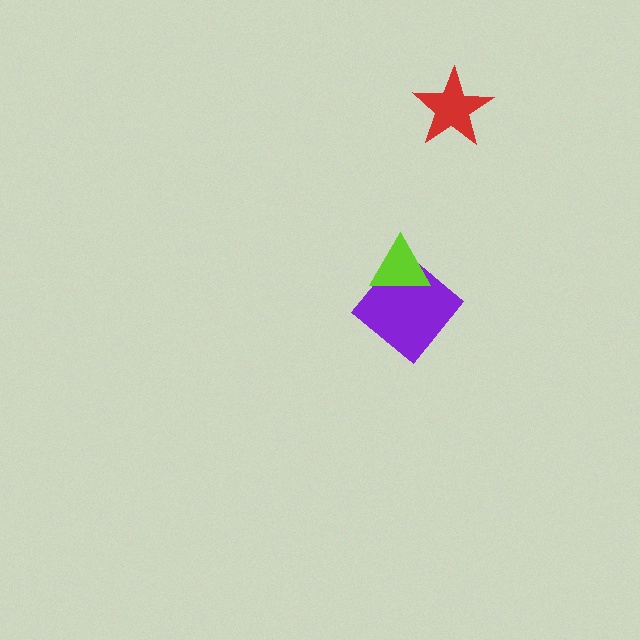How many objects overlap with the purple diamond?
1 object overlaps with the purple diamond.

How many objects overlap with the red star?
0 objects overlap with the red star.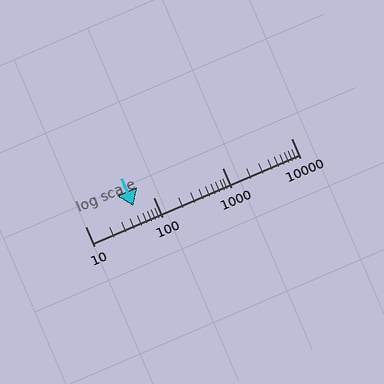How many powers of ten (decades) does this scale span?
The scale spans 3 decades, from 10 to 10000.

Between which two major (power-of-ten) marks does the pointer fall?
The pointer is between 10 and 100.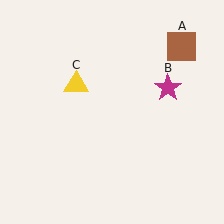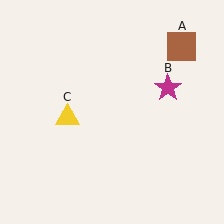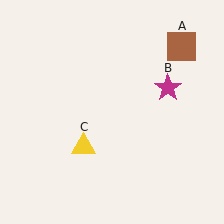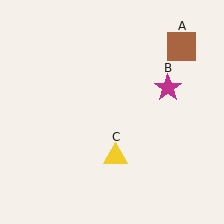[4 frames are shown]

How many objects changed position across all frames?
1 object changed position: yellow triangle (object C).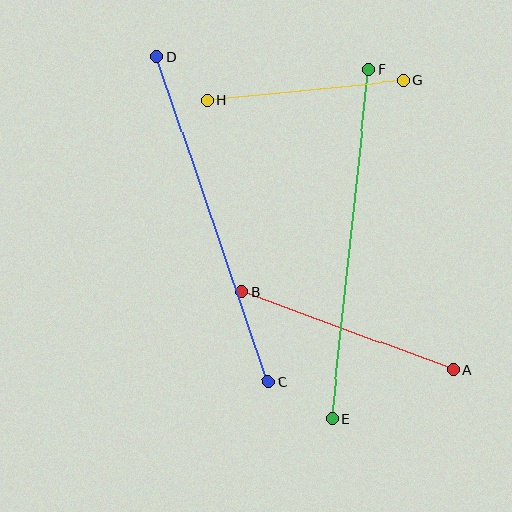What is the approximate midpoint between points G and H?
The midpoint is at approximately (306, 91) pixels.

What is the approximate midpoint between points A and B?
The midpoint is at approximately (348, 331) pixels.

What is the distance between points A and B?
The distance is approximately 226 pixels.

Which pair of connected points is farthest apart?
Points E and F are farthest apart.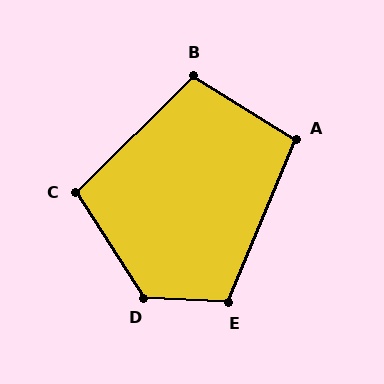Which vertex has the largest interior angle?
D, at approximately 126 degrees.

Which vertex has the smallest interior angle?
A, at approximately 99 degrees.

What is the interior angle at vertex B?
Approximately 103 degrees (obtuse).